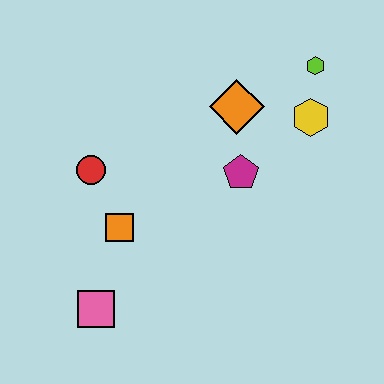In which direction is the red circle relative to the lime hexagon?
The red circle is to the left of the lime hexagon.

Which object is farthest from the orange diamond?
The pink square is farthest from the orange diamond.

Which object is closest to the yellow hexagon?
The lime hexagon is closest to the yellow hexagon.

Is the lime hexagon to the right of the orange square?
Yes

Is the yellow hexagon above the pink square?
Yes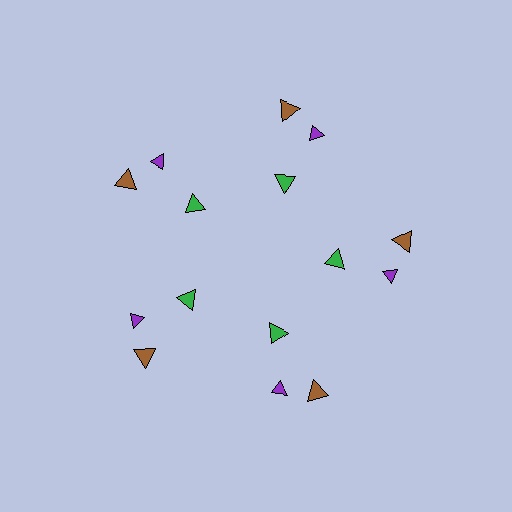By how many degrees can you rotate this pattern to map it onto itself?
The pattern maps onto itself every 72 degrees of rotation.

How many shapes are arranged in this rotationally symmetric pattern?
There are 15 shapes, arranged in 5 groups of 3.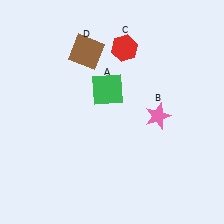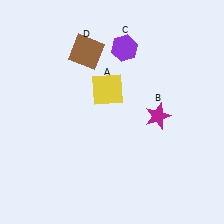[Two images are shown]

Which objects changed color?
A changed from green to yellow. B changed from pink to magenta. C changed from red to purple.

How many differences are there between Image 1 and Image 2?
There are 3 differences between the two images.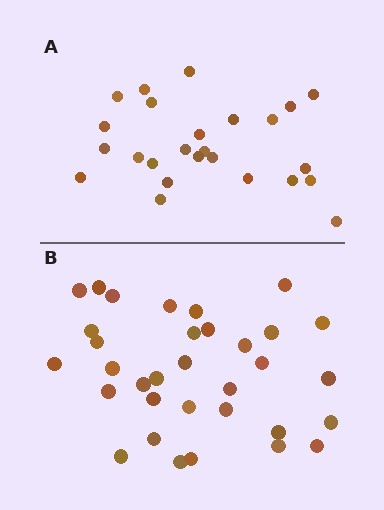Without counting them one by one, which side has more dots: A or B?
Region B (the bottom region) has more dots.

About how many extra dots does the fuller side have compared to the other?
Region B has roughly 8 or so more dots than region A.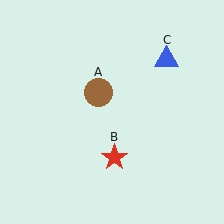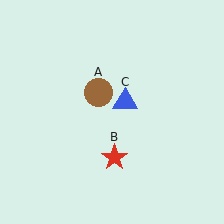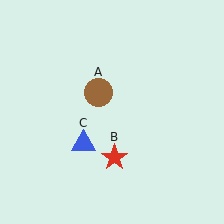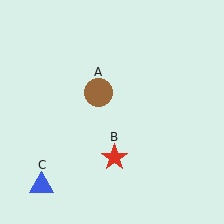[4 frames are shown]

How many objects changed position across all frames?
1 object changed position: blue triangle (object C).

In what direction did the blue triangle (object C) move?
The blue triangle (object C) moved down and to the left.